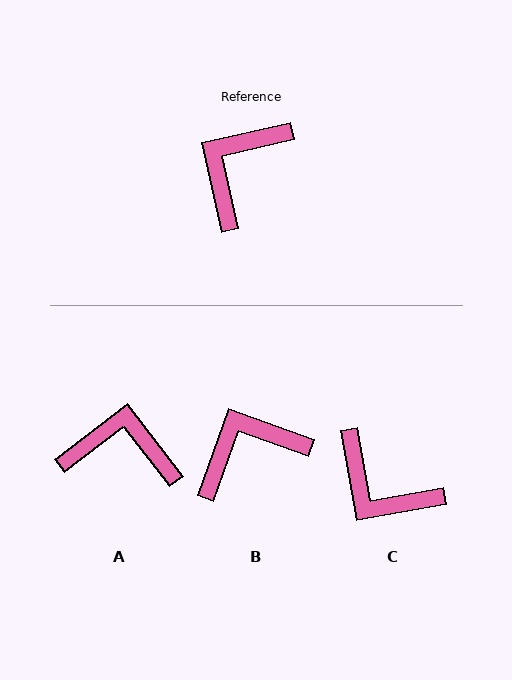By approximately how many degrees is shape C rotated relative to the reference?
Approximately 87 degrees counter-clockwise.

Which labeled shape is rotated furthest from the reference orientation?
C, about 87 degrees away.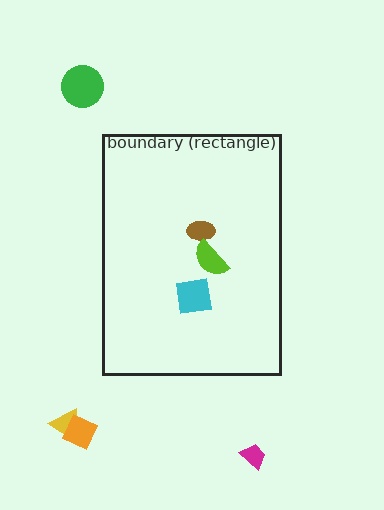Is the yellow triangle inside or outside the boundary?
Outside.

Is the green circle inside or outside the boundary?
Outside.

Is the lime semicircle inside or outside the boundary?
Inside.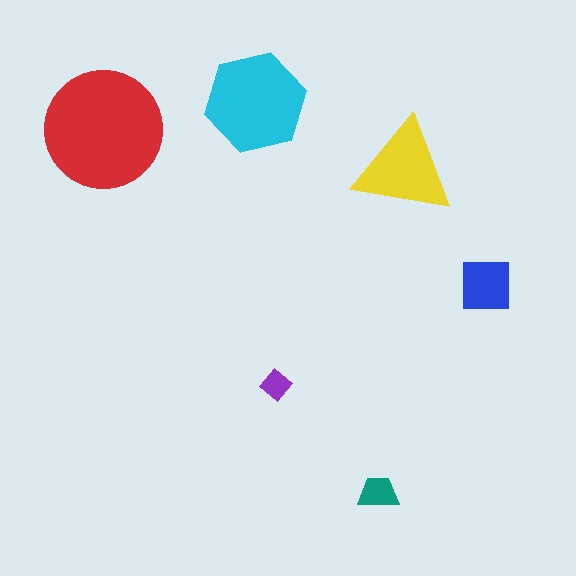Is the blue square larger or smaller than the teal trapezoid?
Larger.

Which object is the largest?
The red circle.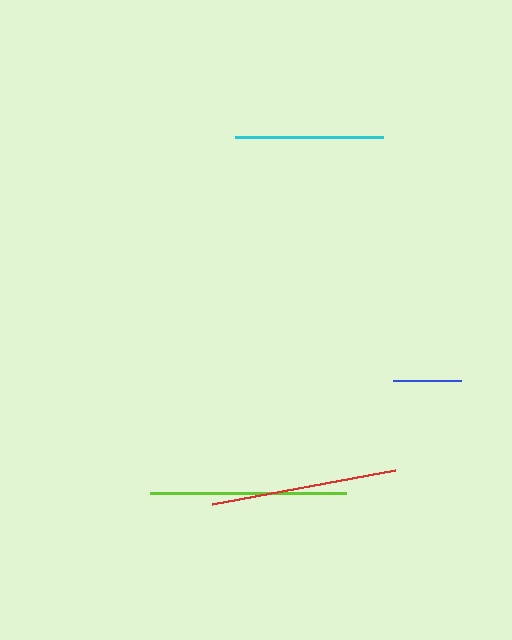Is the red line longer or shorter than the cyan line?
The red line is longer than the cyan line.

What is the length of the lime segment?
The lime segment is approximately 197 pixels long.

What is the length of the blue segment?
The blue segment is approximately 68 pixels long.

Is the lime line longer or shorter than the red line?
The lime line is longer than the red line.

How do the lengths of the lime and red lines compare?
The lime and red lines are approximately the same length.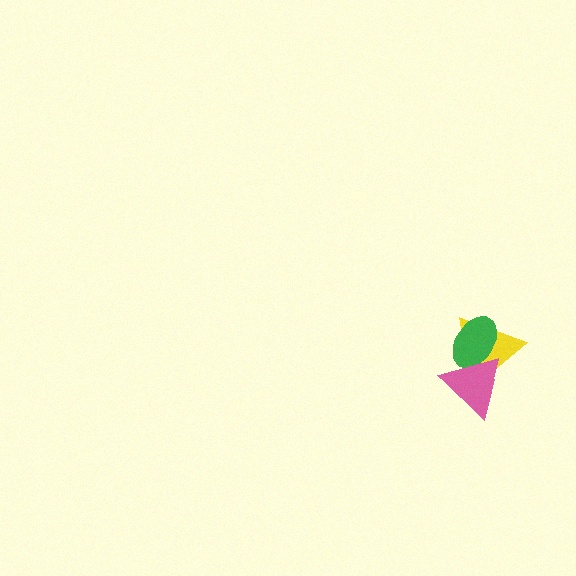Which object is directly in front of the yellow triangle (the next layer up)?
The green ellipse is directly in front of the yellow triangle.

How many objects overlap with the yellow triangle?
2 objects overlap with the yellow triangle.